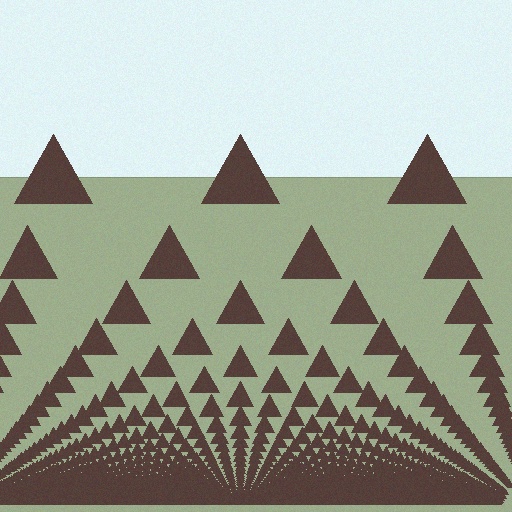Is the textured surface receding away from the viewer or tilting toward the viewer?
The surface appears to tilt toward the viewer. Texture elements get larger and sparser toward the top.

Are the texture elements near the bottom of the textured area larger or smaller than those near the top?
Smaller. The gradient is inverted — elements near the bottom are smaller and denser.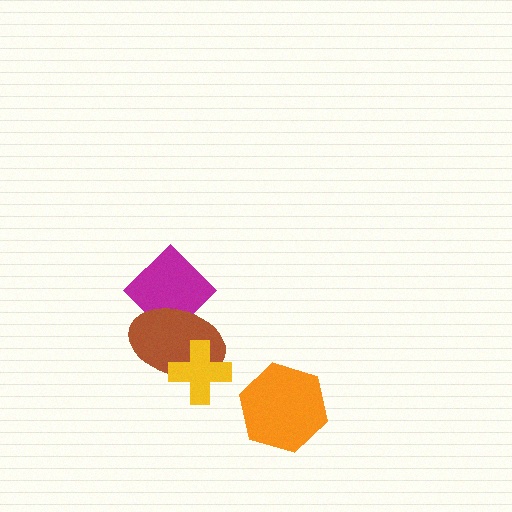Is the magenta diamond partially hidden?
Yes, it is partially covered by another shape.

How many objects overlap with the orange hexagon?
0 objects overlap with the orange hexagon.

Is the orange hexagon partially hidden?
No, no other shape covers it.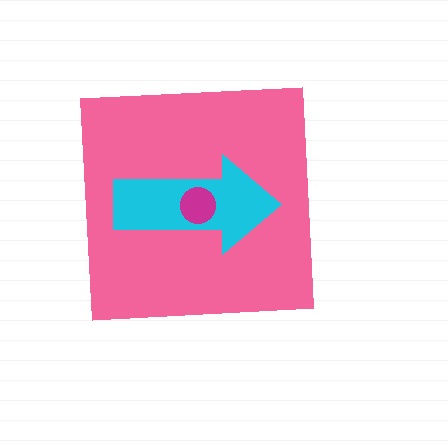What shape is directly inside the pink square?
The cyan arrow.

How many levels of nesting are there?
3.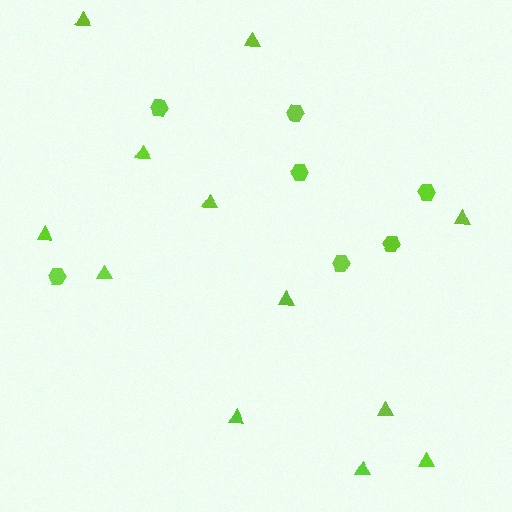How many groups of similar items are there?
There are 2 groups: one group of triangles (12) and one group of hexagons (7).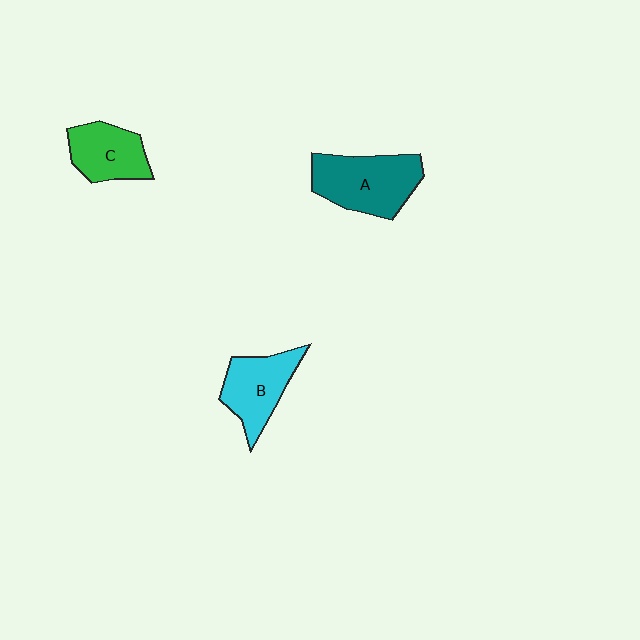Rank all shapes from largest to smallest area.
From largest to smallest: A (teal), B (cyan), C (green).